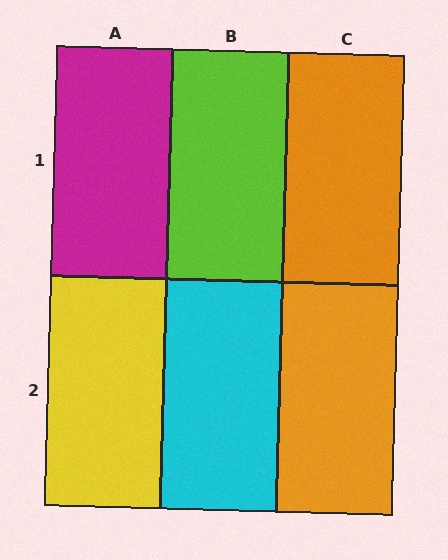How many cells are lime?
1 cell is lime.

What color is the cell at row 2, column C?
Orange.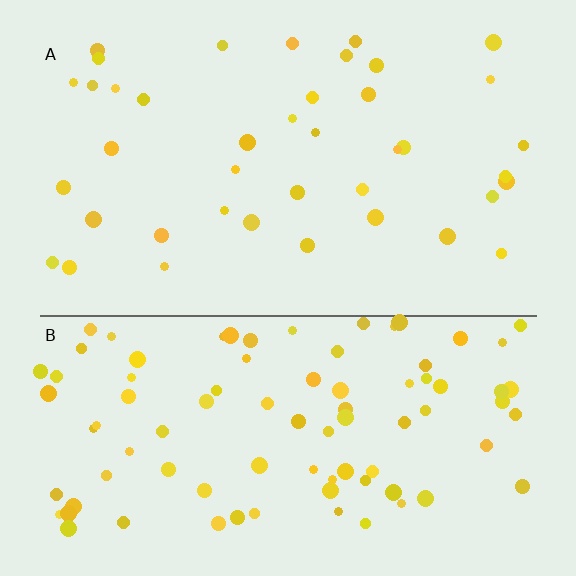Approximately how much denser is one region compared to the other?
Approximately 2.2× — region B over region A.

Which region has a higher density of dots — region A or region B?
B (the bottom).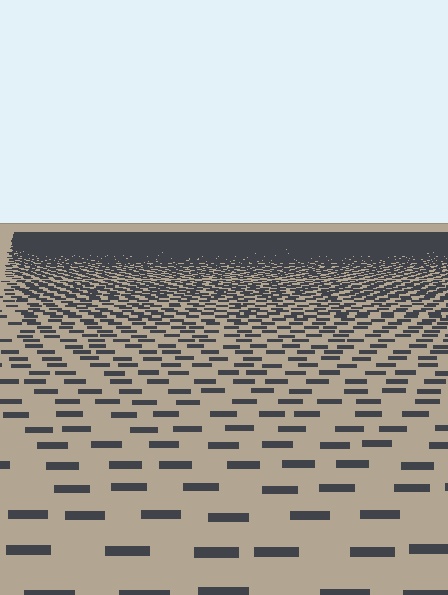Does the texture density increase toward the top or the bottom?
Density increases toward the top.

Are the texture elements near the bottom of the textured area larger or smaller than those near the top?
Larger. Near the bottom, elements are closer to the viewer and appear at a bigger on-screen size.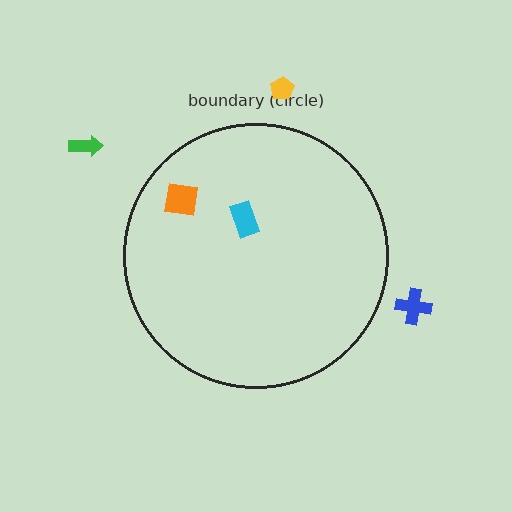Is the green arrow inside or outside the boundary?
Outside.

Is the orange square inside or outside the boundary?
Inside.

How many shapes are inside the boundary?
2 inside, 3 outside.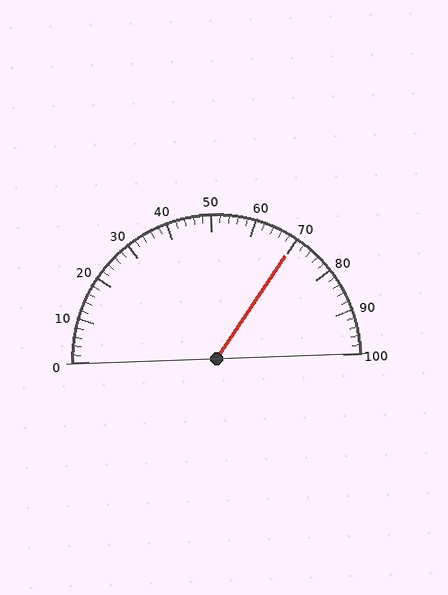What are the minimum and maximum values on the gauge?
The gauge ranges from 0 to 100.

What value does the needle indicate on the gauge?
The needle indicates approximately 70.